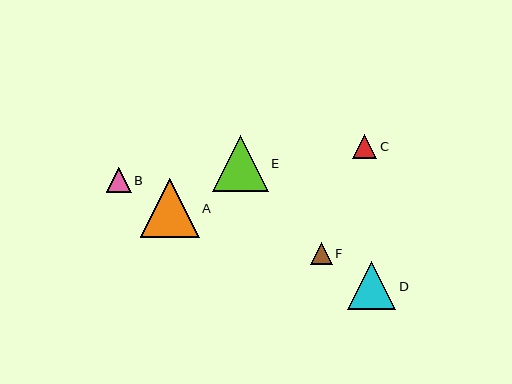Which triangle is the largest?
Triangle A is the largest with a size of approximately 59 pixels.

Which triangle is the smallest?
Triangle F is the smallest with a size of approximately 21 pixels.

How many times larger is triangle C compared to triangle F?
Triangle C is approximately 1.1 times the size of triangle F.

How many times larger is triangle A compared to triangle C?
Triangle A is approximately 2.4 times the size of triangle C.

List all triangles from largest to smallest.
From largest to smallest: A, E, D, B, C, F.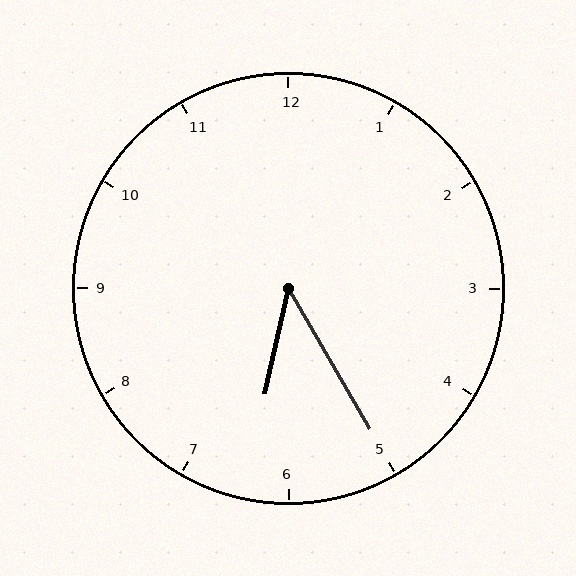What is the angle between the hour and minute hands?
Approximately 42 degrees.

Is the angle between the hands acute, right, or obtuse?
It is acute.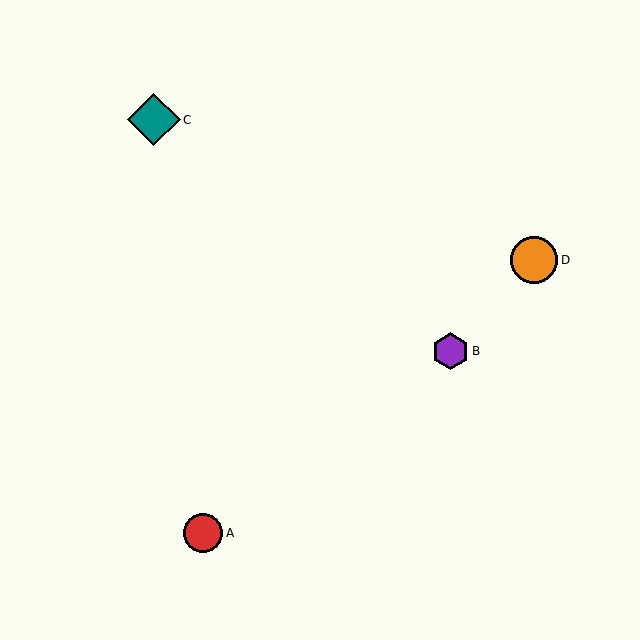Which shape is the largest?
The teal diamond (labeled C) is the largest.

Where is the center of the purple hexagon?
The center of the purple hexagon is at (451, 351).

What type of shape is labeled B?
Shape B is a purple hexagon.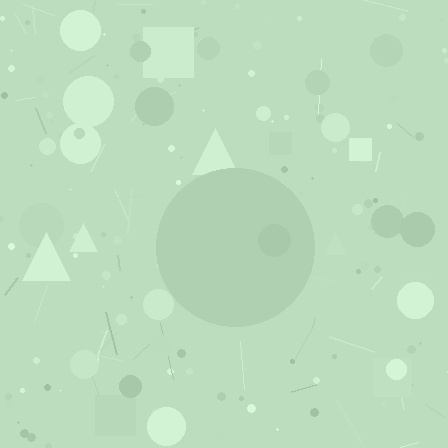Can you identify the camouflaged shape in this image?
The camouflaged shape is a circle.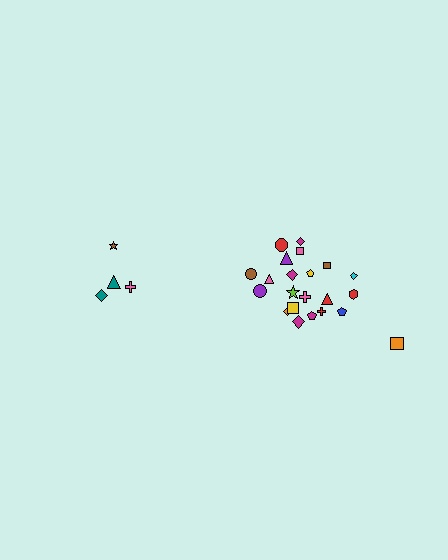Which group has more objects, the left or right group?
The right group.